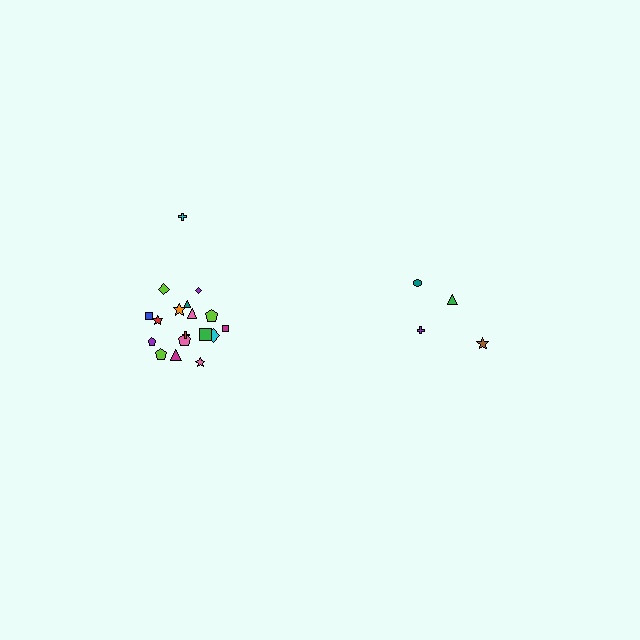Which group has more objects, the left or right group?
The left group.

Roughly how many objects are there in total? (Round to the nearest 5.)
Roughly 20 objects in total.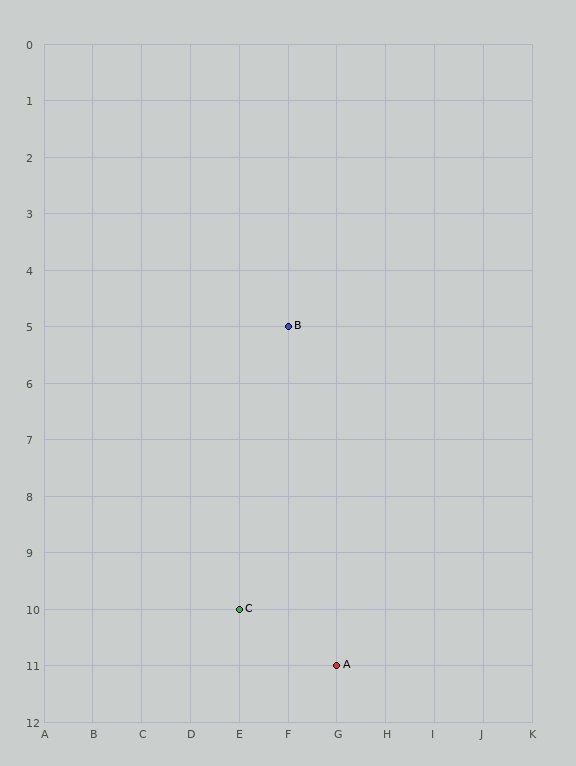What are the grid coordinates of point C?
Point C is at grid coordinates (E, 10).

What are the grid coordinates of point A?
Point A is at grid coordinates (G, 11).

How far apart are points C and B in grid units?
Points C and B are 1 column and 5 rows apart (about 5.1 grid units diagonally).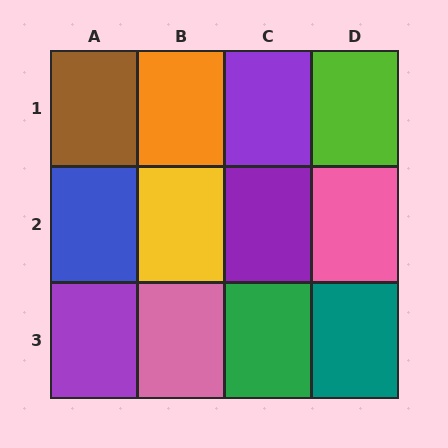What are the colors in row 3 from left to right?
Purple, pink, green, teal.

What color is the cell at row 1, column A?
Brown.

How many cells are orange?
1 cell is orange.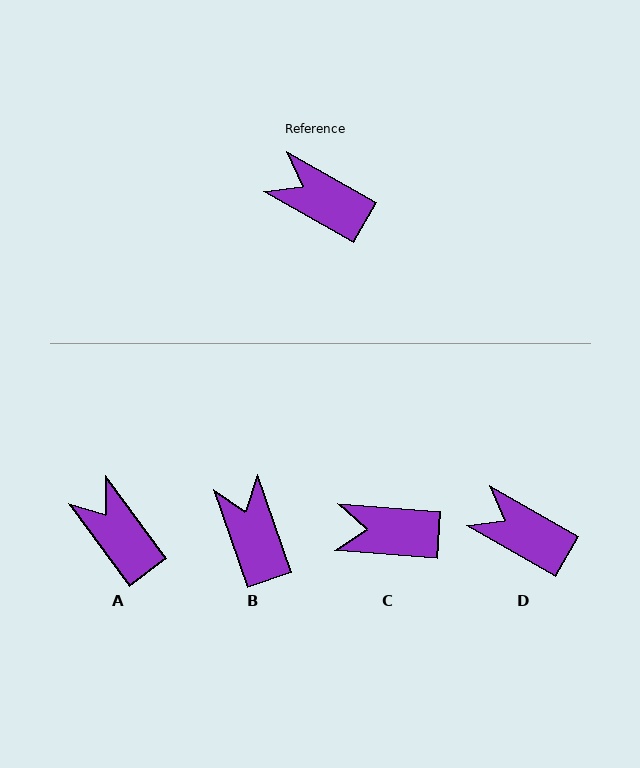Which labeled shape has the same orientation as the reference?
D.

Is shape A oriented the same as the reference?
No, it is off by about 24 degrees.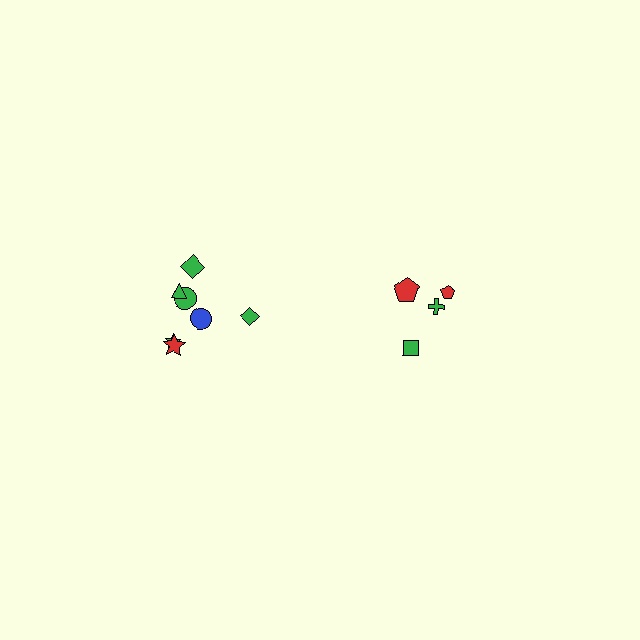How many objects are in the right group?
There are 4 objects.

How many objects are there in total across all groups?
There are 11 objects.